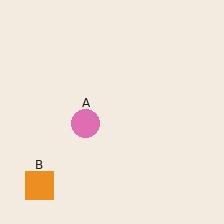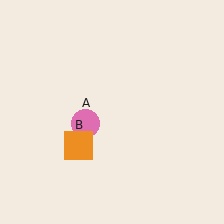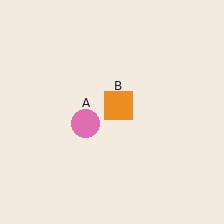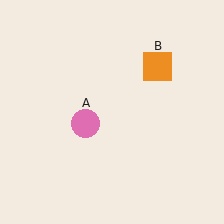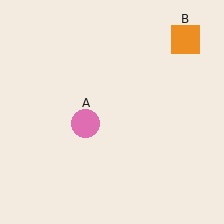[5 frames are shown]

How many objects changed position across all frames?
1 object changed position: orange square (object B).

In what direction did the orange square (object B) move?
The orange square (object B) moved up and to the right.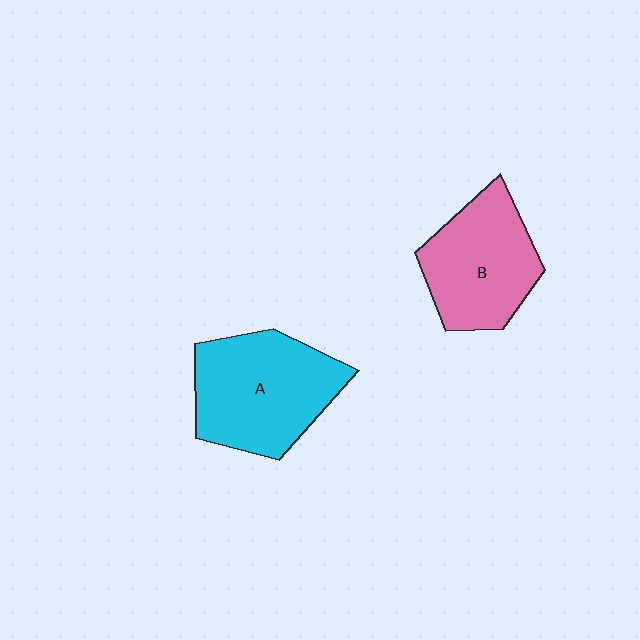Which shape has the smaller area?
Shape B (pink).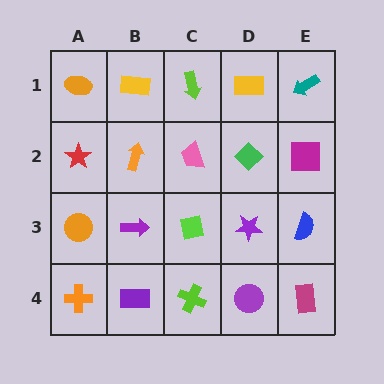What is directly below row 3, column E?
A magenta rectangle.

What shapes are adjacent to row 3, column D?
A green diamond (row 2, column D), a purple circle (row 4, column D), a lime square (row 3, column C), a blue semicircle (row 3, column E).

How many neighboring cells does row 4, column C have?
3.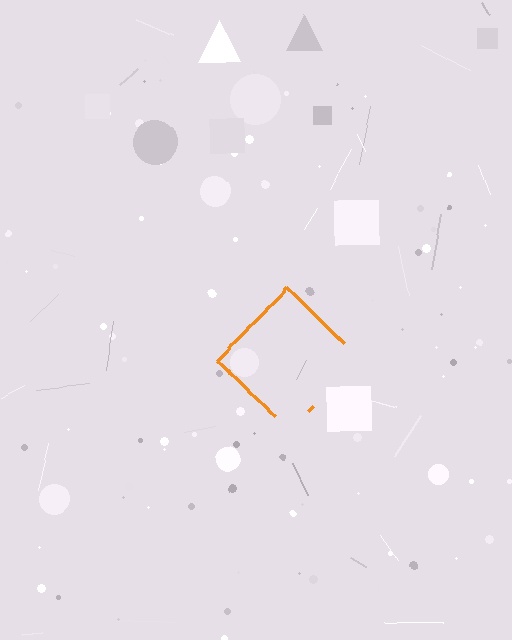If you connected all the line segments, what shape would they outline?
They would outline a diamond.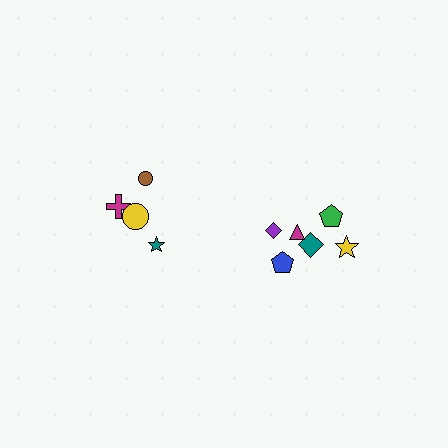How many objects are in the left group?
There are 4 objects.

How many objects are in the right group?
There are 6 objects.